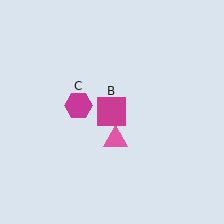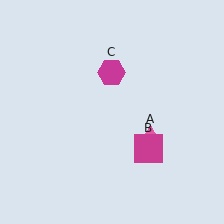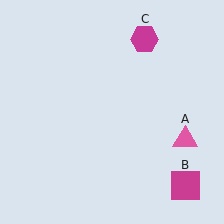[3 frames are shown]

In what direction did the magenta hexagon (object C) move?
The magenta hexagon (object C) moved up and to the right.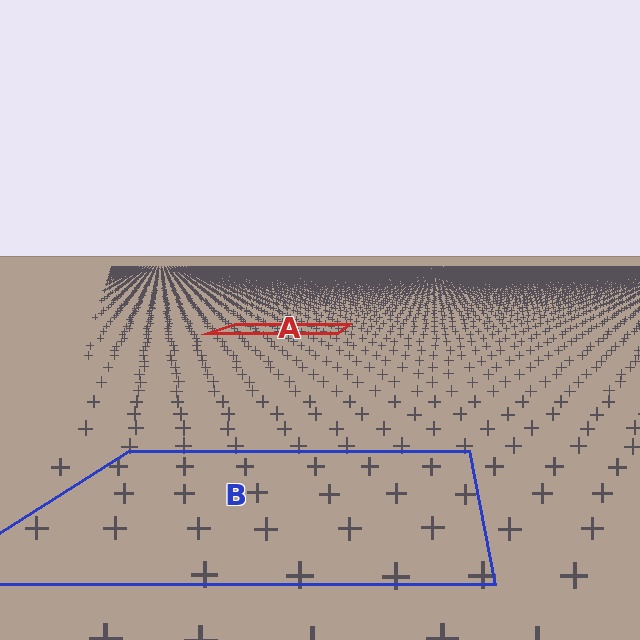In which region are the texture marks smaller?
The texture marks are smaller in region A, because it is farther away.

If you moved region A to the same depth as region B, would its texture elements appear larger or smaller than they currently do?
They would appear larger. At a closer depth, the same texture elements are projected at a bigger on-screen size.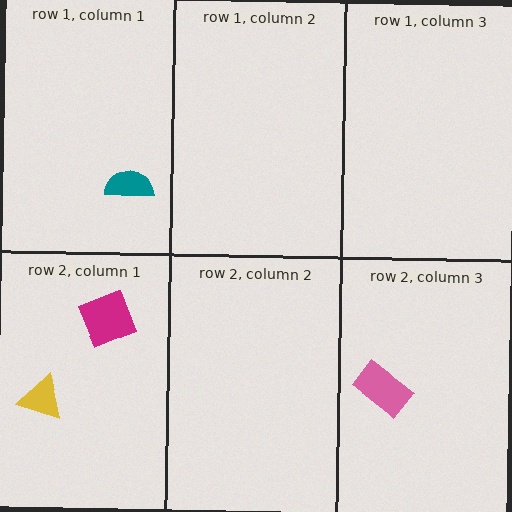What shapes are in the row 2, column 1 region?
The yellow triangle, the magenta square.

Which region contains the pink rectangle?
The row 2, column 3 region.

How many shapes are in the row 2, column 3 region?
1.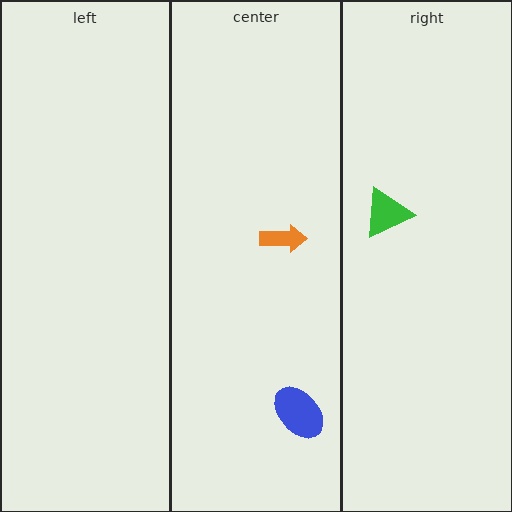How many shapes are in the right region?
1.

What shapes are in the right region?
The green triangle.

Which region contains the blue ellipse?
The center region.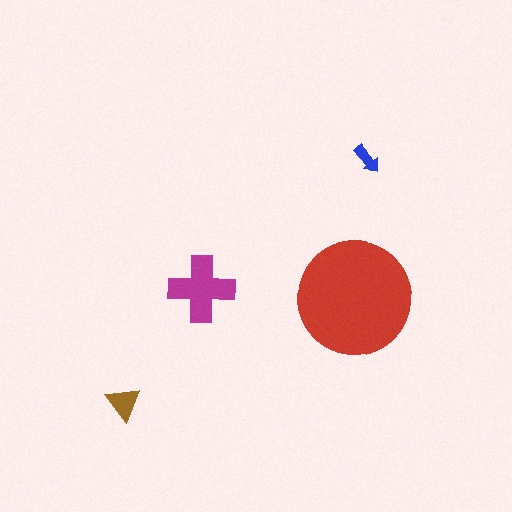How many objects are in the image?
There are 4 objects in the image.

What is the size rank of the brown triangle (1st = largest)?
3rd.